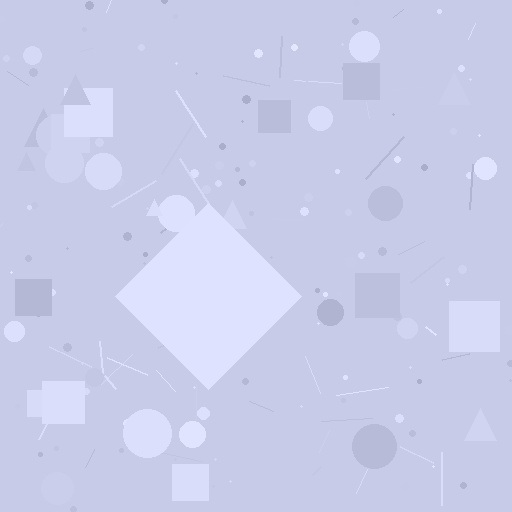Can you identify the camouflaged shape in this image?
The camouflaged shape is a diamond.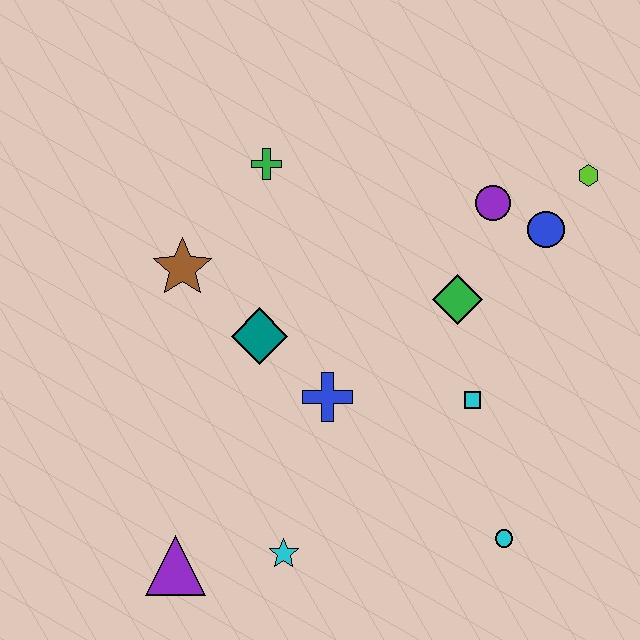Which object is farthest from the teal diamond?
The lime hexagon is farthest from the teal diamond.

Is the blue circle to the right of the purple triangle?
Yes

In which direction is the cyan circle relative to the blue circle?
The cyan circle is below the blue circle.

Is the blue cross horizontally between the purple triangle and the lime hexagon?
Yes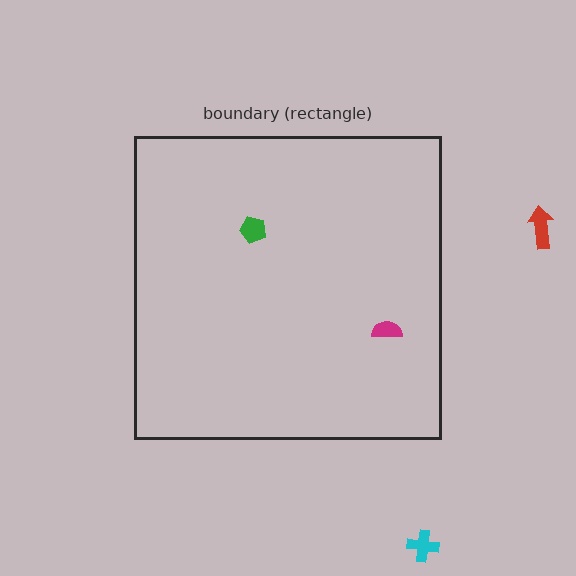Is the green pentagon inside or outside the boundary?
Inside.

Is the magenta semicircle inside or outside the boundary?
Inside.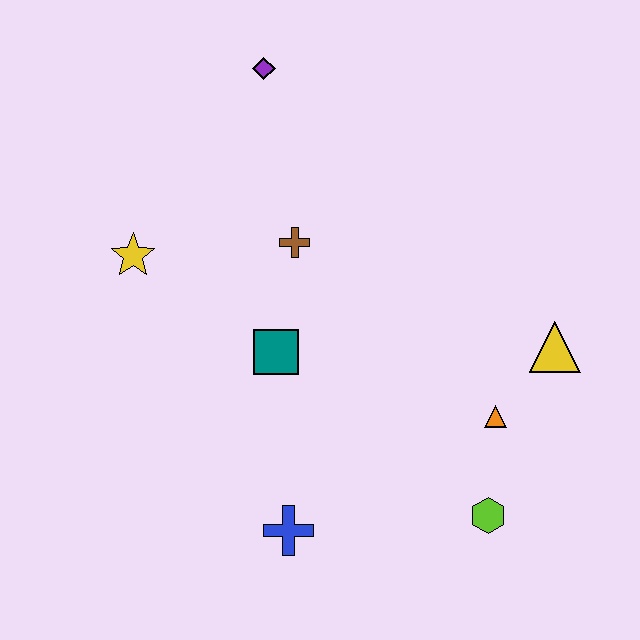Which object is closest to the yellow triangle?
The orange triangle is closest to the yellow triangle.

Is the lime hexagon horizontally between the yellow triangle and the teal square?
Yes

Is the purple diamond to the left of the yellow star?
No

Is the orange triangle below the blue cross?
No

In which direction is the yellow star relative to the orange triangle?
The yellow star is to the left of the orange triangle.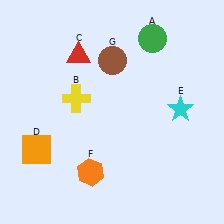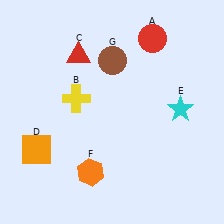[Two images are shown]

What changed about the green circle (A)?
In Image 1, A is green. In Image 2, it changed to red.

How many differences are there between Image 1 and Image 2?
There is 1 difference between the two images.